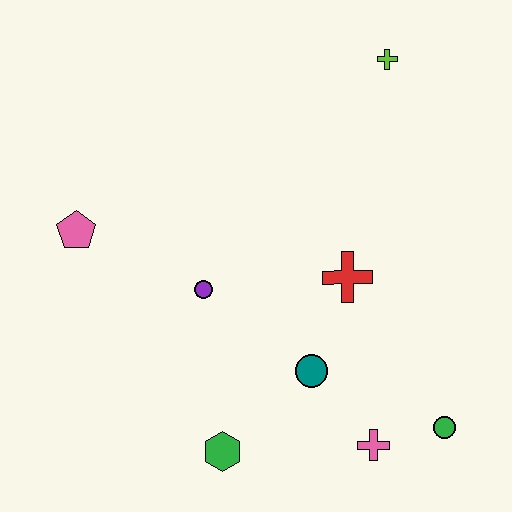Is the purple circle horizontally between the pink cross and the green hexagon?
No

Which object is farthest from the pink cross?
The lime cross is farthest from the pink cross.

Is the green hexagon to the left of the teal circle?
Yes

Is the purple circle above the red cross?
No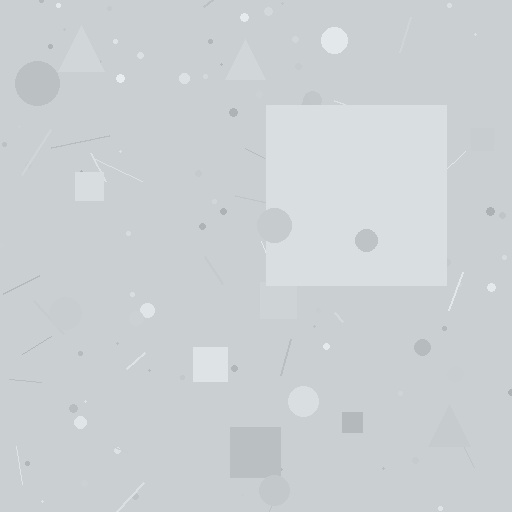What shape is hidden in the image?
A square is hidden in the image.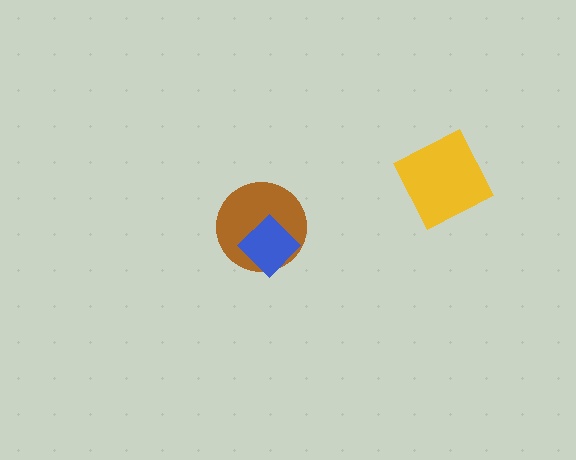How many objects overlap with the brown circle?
1 object overlaps with the brown circle.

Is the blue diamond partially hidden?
No, no other shape covers it.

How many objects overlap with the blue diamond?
1 object overlaps with the blue diamond.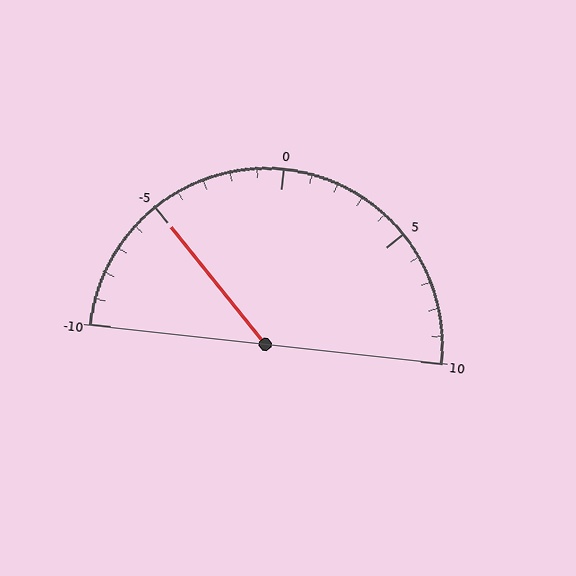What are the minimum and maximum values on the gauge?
The gauge ranges from -10 to 10.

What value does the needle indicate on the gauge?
The needle indicates approximately -5.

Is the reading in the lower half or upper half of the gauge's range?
The reading is in the lower half of the range (-10 to 10).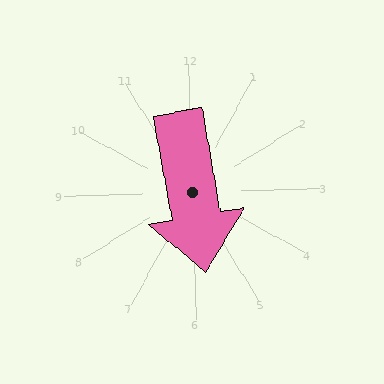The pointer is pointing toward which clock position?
Roughly 6 o'clock.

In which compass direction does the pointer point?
South.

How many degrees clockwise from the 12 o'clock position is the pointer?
Approximately 172 degrees.